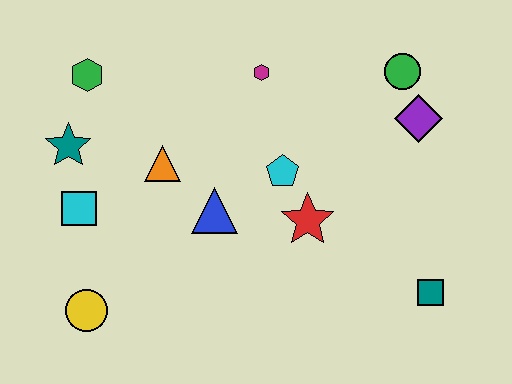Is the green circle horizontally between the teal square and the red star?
Yes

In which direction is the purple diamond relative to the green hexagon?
The purple diamond is to the right of the green hexagon.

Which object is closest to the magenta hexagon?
The cyan pentagon is closest to the magenta hexagon.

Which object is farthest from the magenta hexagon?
The yellow circle is farthest from the magenta hexagon.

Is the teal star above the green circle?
No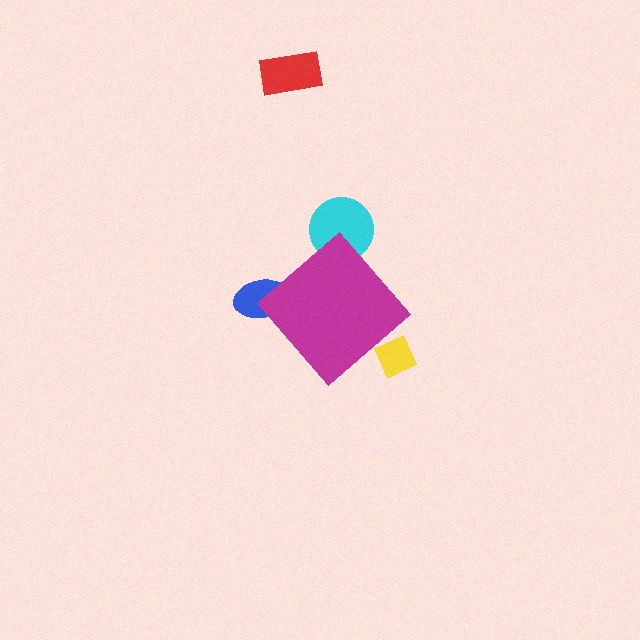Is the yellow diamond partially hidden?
Yes, the yellow diamond is partially hidden behind the magenta diamond.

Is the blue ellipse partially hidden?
Yes, the blue ellipse is partially hidden behind the magenta diamond.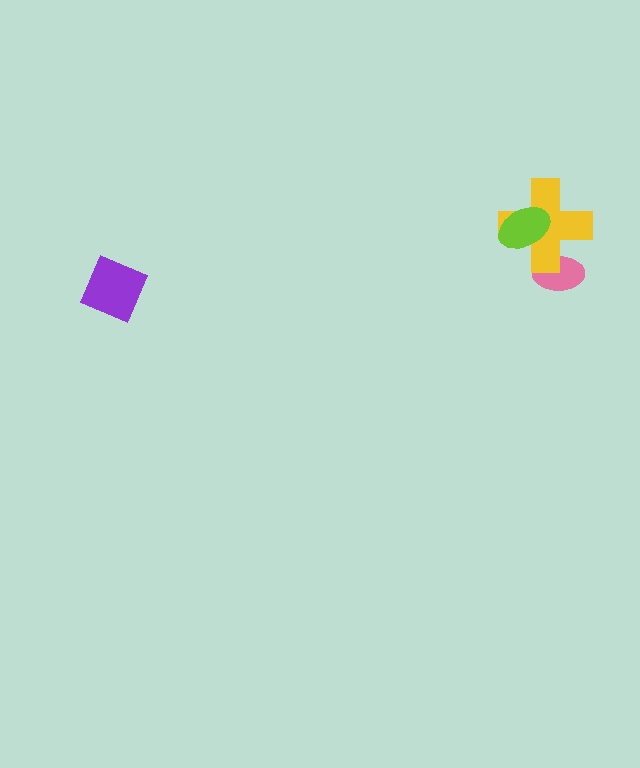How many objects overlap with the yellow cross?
2 objects overlap with the yellow cross.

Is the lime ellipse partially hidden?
No, no other shape covers it.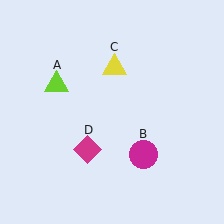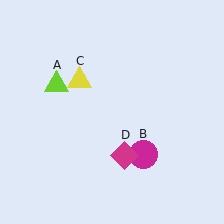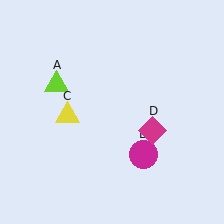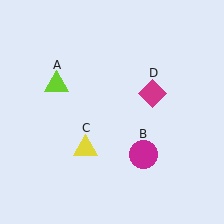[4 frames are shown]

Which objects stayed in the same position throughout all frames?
Lime triangle (object A) and magenta circle (object B) remained stationary.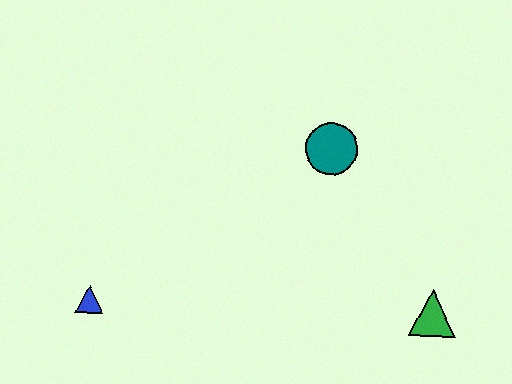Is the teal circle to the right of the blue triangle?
Yes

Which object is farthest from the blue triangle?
The green triangle is farthest from the blue triangle.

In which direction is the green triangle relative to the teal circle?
The green triangle is below the teal circle.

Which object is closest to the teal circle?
The green triangle is closest to the teal circle.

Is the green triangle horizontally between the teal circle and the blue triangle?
No